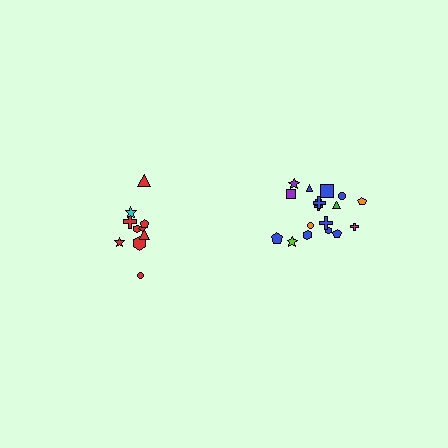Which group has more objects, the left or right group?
The right group.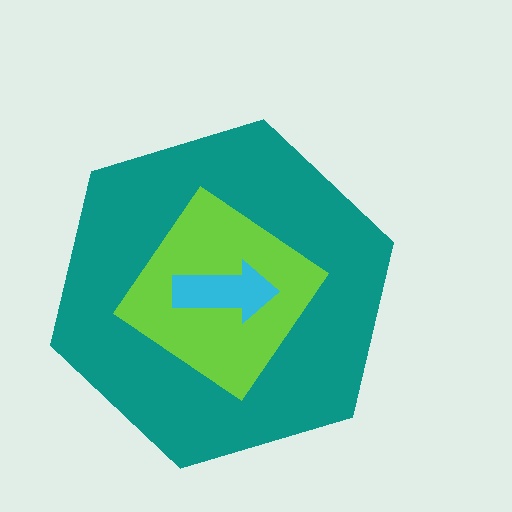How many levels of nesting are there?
3.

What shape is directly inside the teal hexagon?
The lime diamond.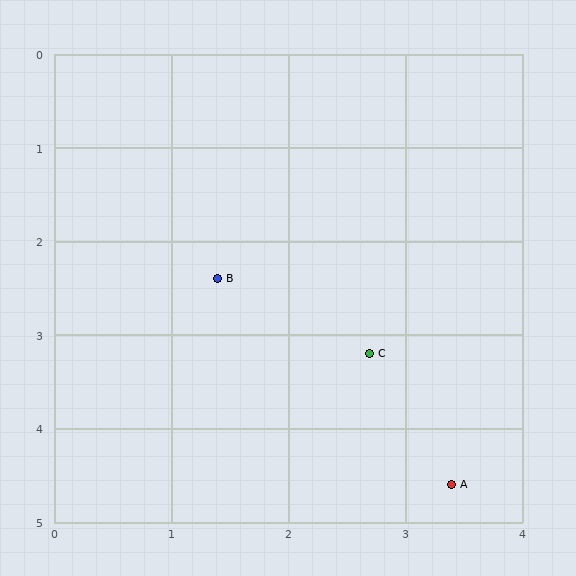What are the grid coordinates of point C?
Point C is at approximately (2.7, 3.2).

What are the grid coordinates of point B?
Point B is at approximately (1.4, 2.4).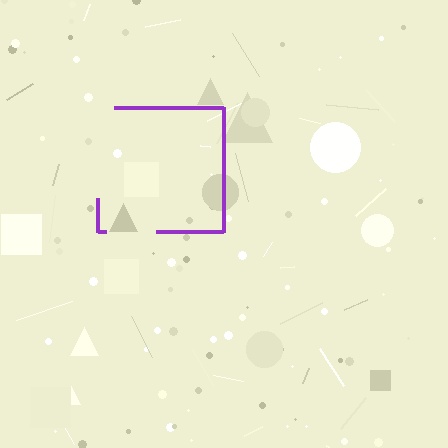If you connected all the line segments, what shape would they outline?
They would outline a square.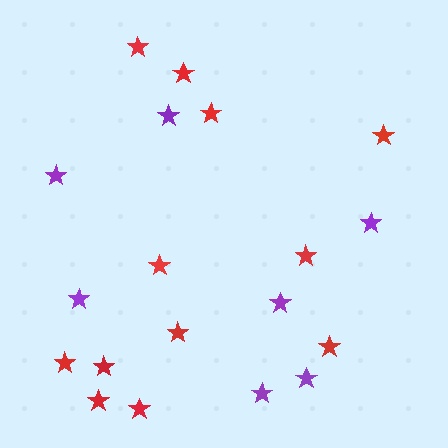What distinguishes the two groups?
There are 2 groups: one group of purple stars (7) and one group of red stars (12).